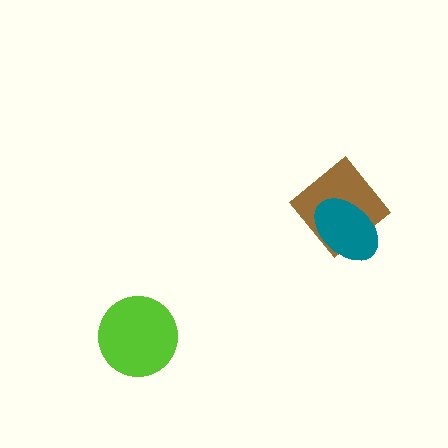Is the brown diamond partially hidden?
Yes, it is partially covered by another shape.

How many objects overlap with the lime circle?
0 objects overlap with the lime circle.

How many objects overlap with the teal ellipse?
1 object overlaps with the teal ellipse.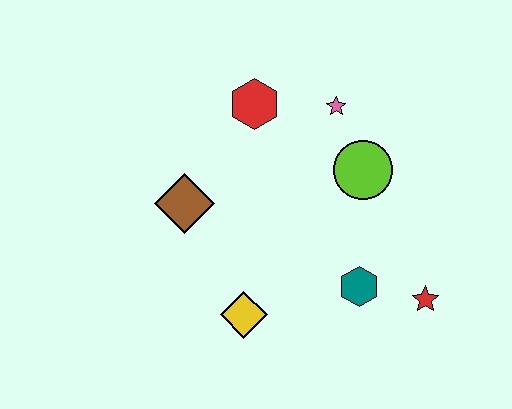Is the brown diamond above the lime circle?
No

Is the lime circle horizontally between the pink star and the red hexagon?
No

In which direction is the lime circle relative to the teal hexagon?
The lime circle is above the teal hexagon.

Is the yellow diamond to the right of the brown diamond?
Yes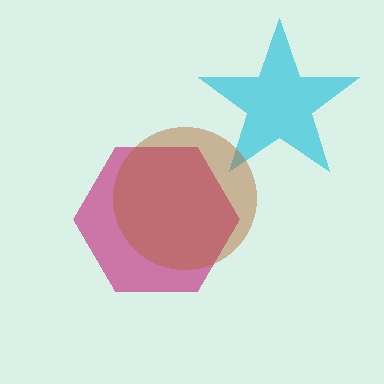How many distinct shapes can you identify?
There are 3 distinct shapes: a magenta hexagon, a cyan star, a brown circle.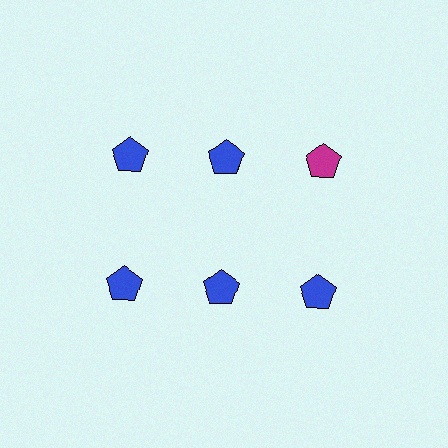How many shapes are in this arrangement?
There are 6 shapes arranged in a grid pattern.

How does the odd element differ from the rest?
It has a different color: magenta instead of blue.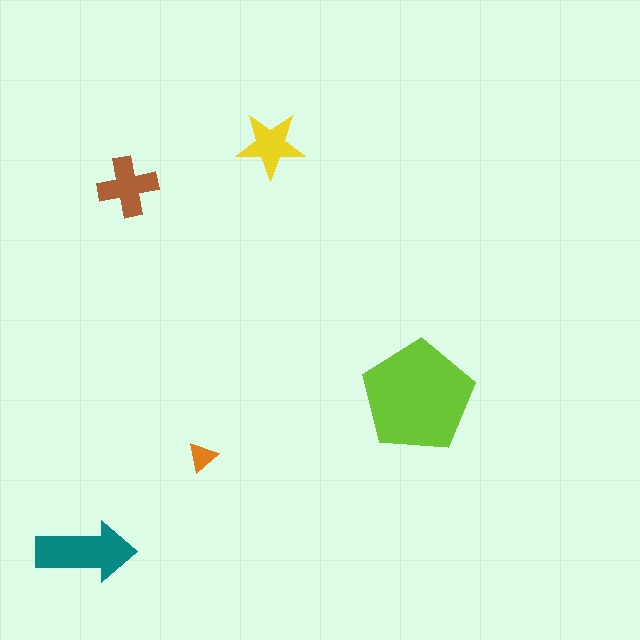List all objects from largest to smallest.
The lime pentagon, the teal arrow, the brown cross, the yellow star, the orange triangle.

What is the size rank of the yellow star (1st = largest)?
4th.